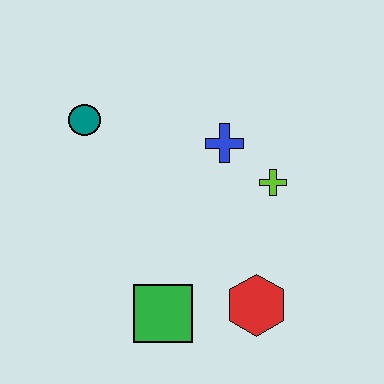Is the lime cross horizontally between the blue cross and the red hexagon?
No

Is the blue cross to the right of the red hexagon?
No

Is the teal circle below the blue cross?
No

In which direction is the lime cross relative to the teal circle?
The lime cross is to the right of the teal circle.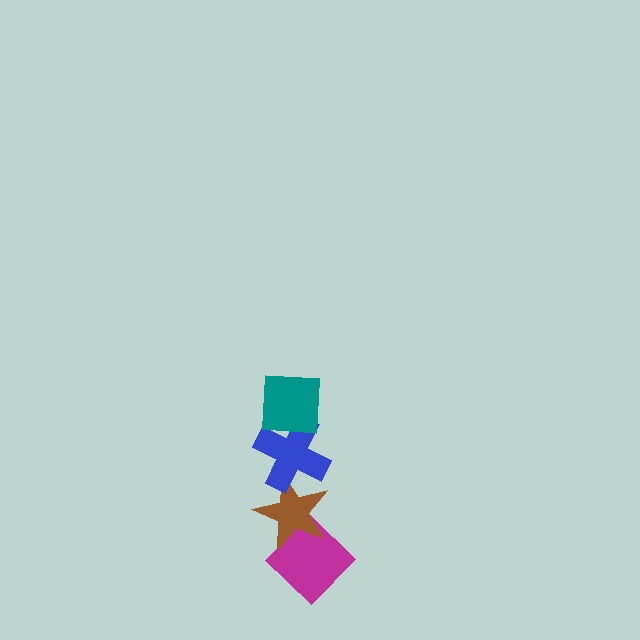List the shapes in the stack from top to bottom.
From top to bottom: the teal square, the blue cross, the brown star, the magenta diamond.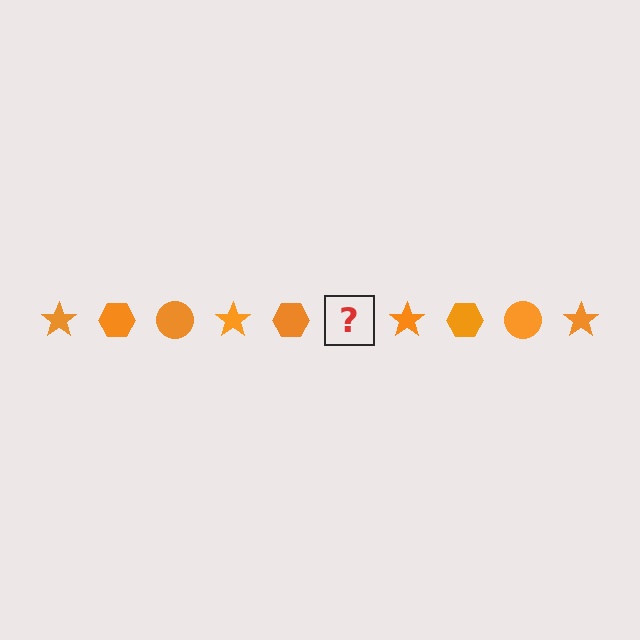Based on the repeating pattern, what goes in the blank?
The blank should be an orange circle.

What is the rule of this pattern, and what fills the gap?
The rule is that the pattern cycles through star, hexagon, circle shapes in orange. The gap should be filled with an orange circle.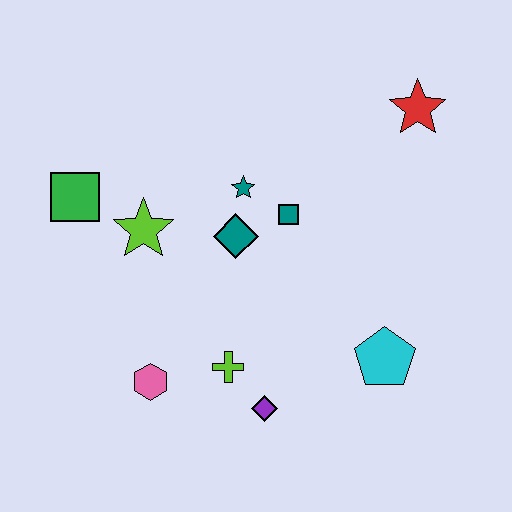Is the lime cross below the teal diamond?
Yes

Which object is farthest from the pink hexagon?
The red star is farthest from the pink hexagon.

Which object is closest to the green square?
The lime star is closest to the green square.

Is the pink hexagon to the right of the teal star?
No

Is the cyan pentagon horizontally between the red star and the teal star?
Yes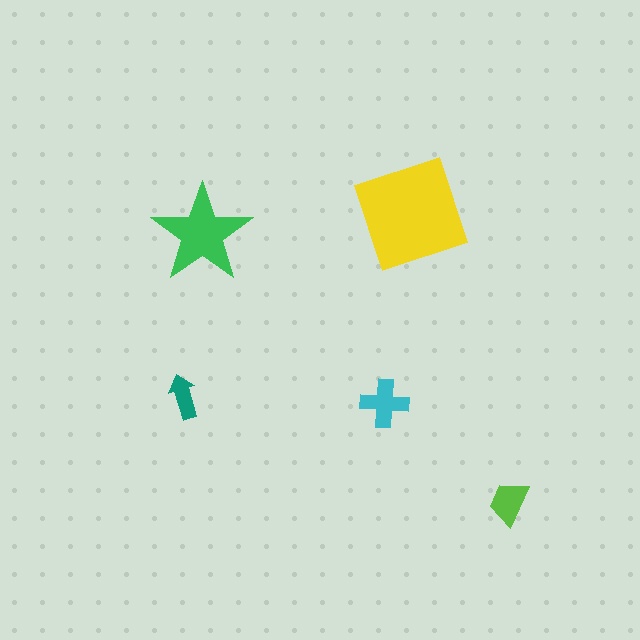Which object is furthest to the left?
The teal arrow is leftmost.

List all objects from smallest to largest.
The teal arrow, the lime trapezoid, the cyan cross, the green star, the yellow diamond.